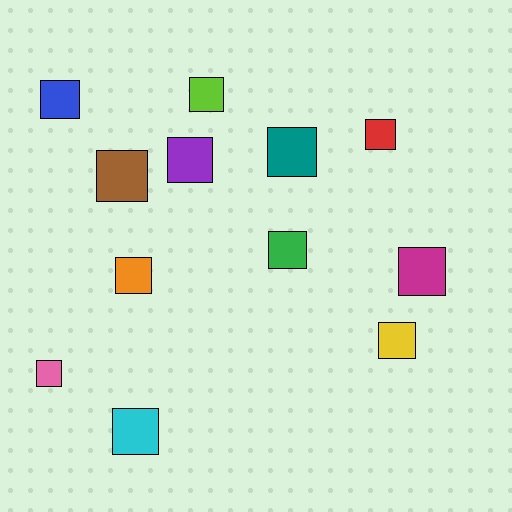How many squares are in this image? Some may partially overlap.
There are 12 squares.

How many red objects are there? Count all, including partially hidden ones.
There is 1 red object.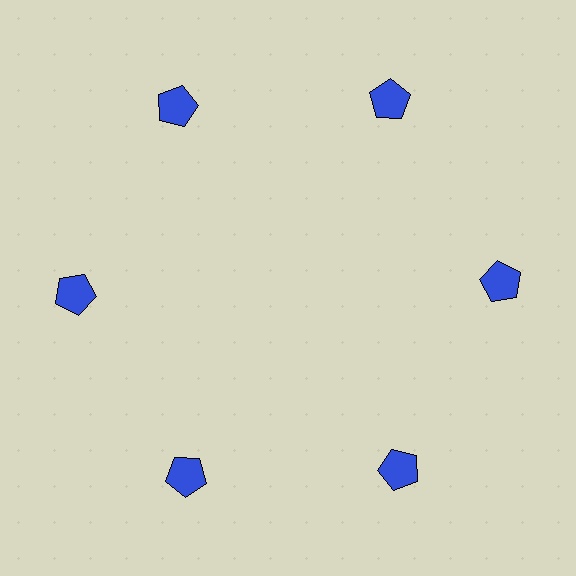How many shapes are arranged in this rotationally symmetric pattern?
There are 6 shapes, arranged in 6 groups of 1.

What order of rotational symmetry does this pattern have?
This pattern has 6-fold rotational symmetry.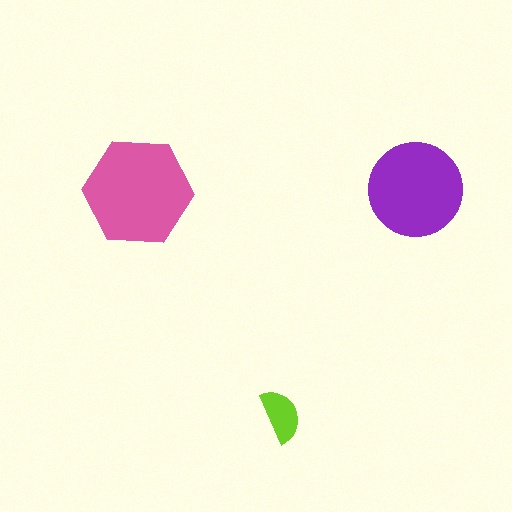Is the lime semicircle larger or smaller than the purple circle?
Smaller.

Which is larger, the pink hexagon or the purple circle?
The pink hexagon.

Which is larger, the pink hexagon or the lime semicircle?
The pink hexagon.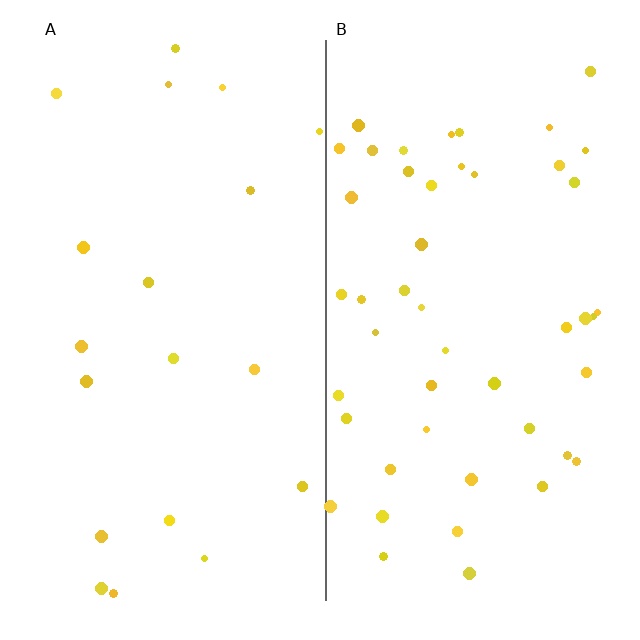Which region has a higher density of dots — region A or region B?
B (the right).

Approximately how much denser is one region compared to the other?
Approximately 2.6× — region B over region A.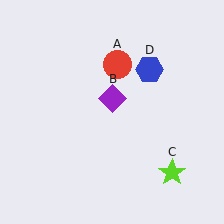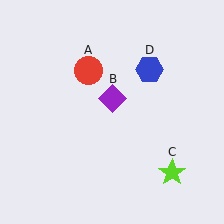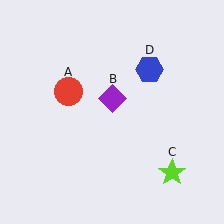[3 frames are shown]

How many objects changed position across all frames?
1 object changed position: red circle (object A).